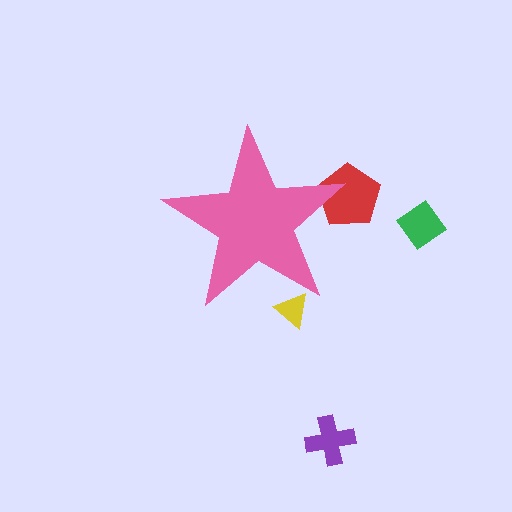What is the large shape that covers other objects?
A pink star.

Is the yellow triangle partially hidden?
Yes, the yellow triangle is partially hidden behind the pink star.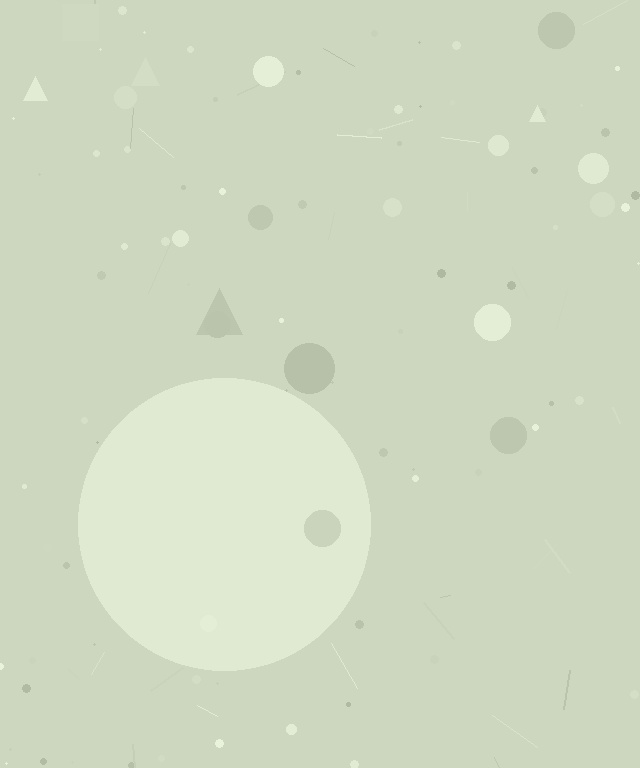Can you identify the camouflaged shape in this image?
The camouflaged shape is a circle.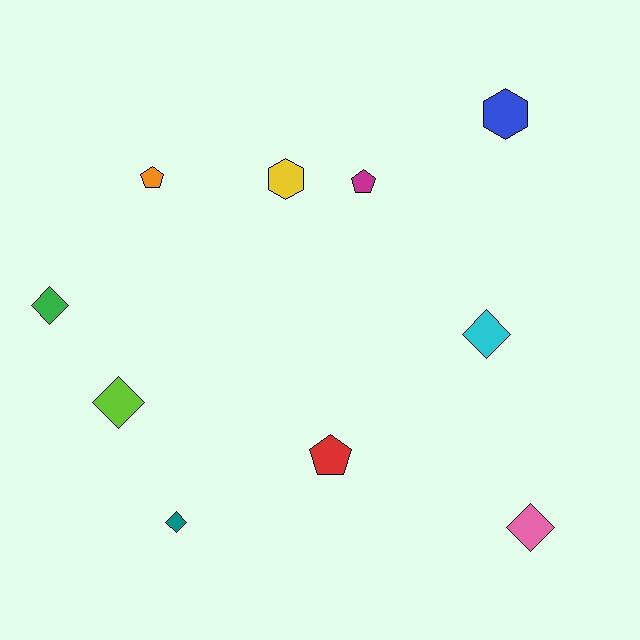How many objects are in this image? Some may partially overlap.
There are 10 objects.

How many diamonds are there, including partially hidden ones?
There are 5 diamonds.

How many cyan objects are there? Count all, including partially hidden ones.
There is 1 cyan object.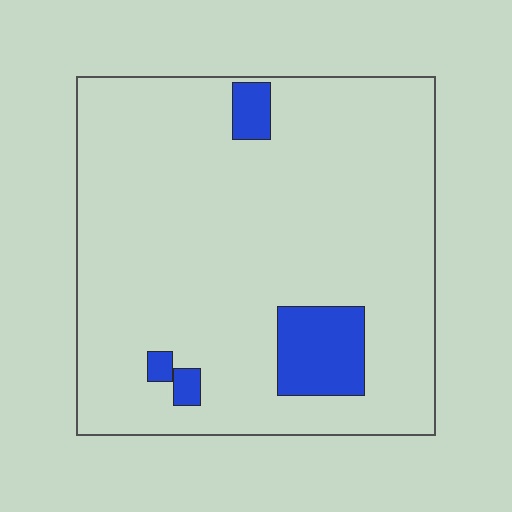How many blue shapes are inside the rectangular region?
4.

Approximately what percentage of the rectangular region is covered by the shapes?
Approximately 10%.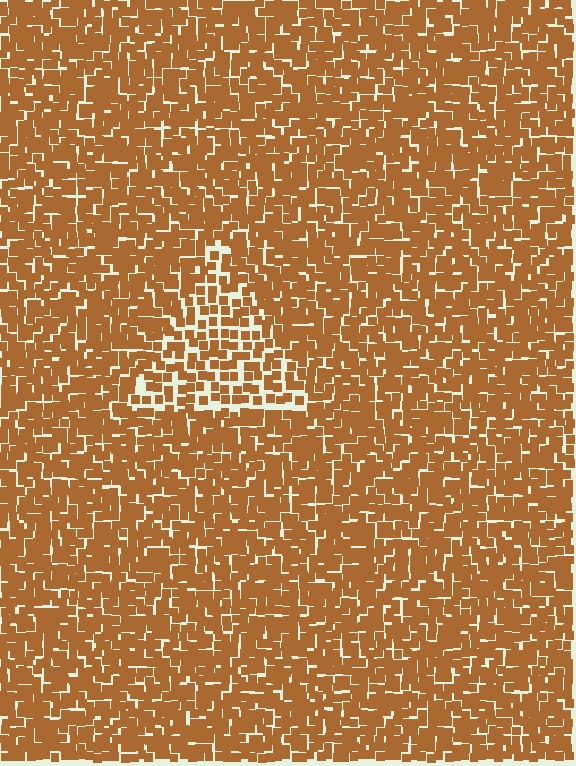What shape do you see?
I see a triangle.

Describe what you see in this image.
The image contains small brown elements arranged at two different densities. A triangle-shaped region is visible where the elements are less densely packed than the surrounding area.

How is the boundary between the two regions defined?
The boundary is defined by a change in element density (approximately 1.6x ratio). All elements are the same color, size, and shape.